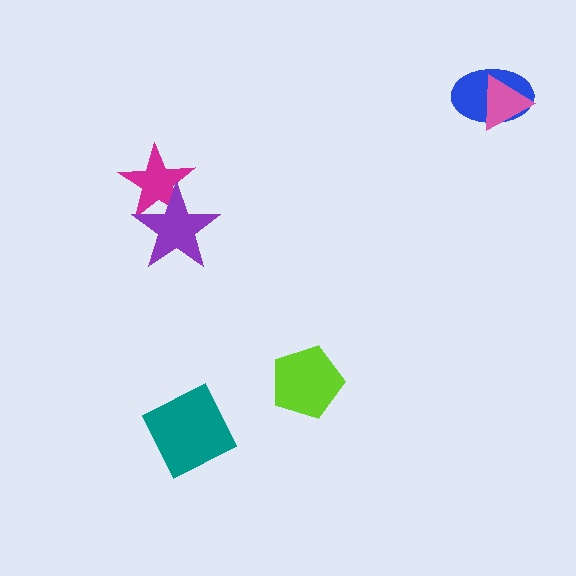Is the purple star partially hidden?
No, no other shape covers it.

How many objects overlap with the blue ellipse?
1 object overlaps with the blue ellipse.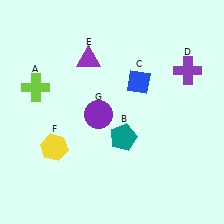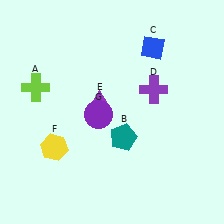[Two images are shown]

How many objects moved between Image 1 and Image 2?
3 objects moved between the two images.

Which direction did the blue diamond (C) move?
The blue diamond (C) moved up.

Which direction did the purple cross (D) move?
The purple cross (D) moved left.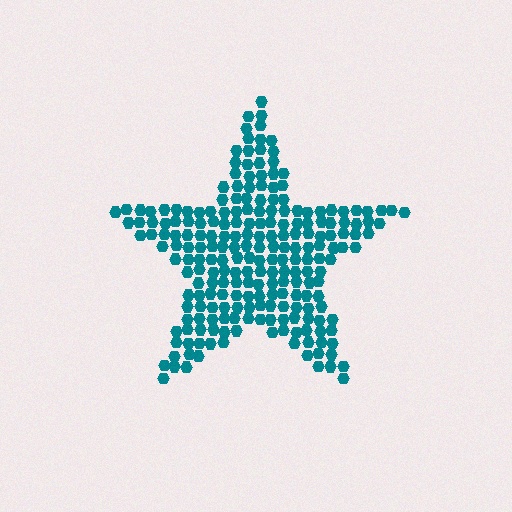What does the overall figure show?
The overall figure shows a star.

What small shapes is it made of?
It is made of small hexagons.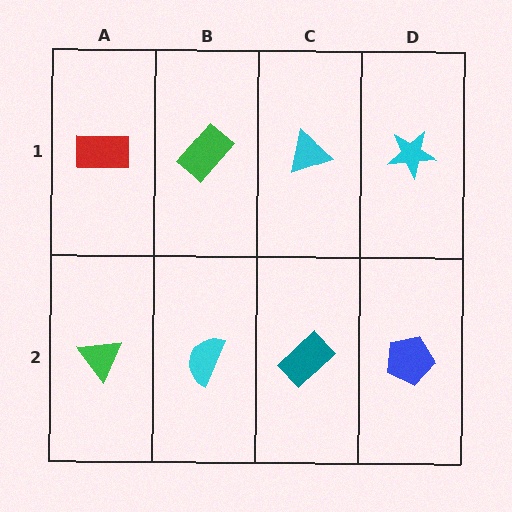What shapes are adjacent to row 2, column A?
A red rectangle (row 1, column A), a cyan semicircle (row 2, column B).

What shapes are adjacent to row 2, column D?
A cyan star (row 1, column D), a teal rectangle (row 2, column C).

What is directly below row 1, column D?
A blue pentagon.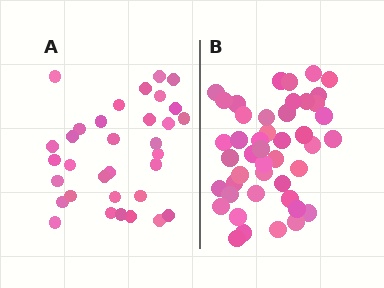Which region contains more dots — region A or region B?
Region B (the right region) has more dots.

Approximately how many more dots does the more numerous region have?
Region B has roughly 12 or so more dots than region A.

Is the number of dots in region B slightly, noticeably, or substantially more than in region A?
Region B has noticeably more, but not dramatically so. The ratio is roughly 1.4 to 1.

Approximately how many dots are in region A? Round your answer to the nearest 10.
About 30 dots. (The exact count is 33, which rounds to 30.)